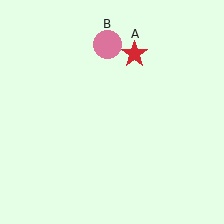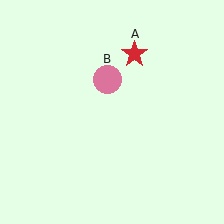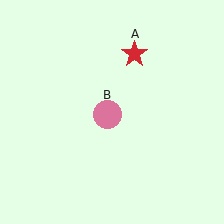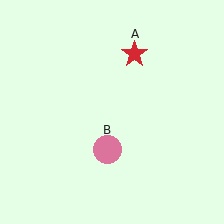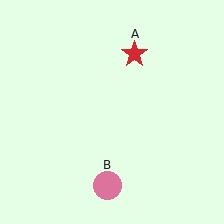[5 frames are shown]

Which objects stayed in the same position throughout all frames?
Red star (object A) remained stationary.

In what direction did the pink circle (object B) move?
The pink circle (object B) moved down.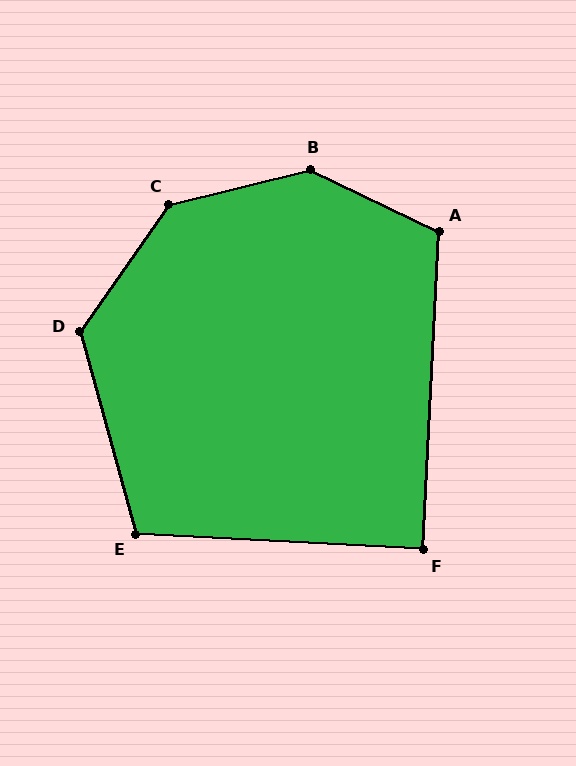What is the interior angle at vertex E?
Approximately 109 degrees (obtuse).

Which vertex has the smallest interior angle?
F, at approximately 90 degrees.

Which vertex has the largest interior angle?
B, at approximately 141 degrees.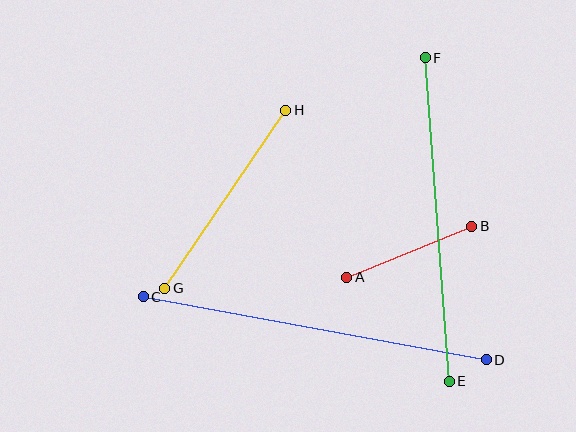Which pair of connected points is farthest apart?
Points C and D are farthest apart.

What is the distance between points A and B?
The distance is approximately 135 pixels.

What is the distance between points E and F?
The distance is approximately 325 pixels.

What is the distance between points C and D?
The distance is approximately 349 pixels.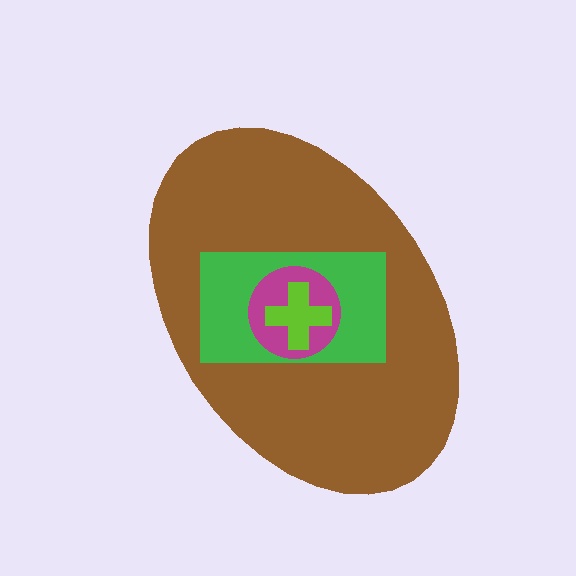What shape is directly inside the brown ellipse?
The green rectangle.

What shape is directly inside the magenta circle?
The lime cross.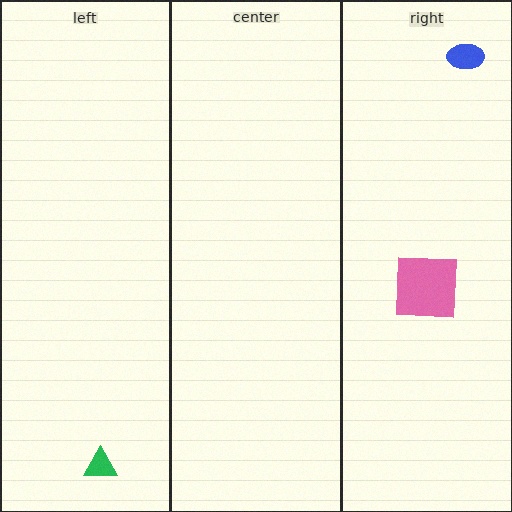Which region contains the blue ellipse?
The right region.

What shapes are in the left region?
The green triangle.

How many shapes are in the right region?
2.